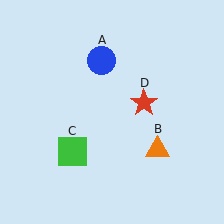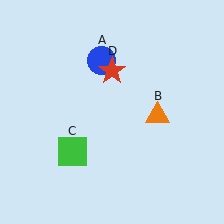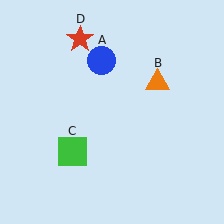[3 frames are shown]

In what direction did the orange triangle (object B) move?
The orange triangle (object B) moved up.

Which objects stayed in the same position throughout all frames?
Blue circle (object A) and green square (object C) remained stationary.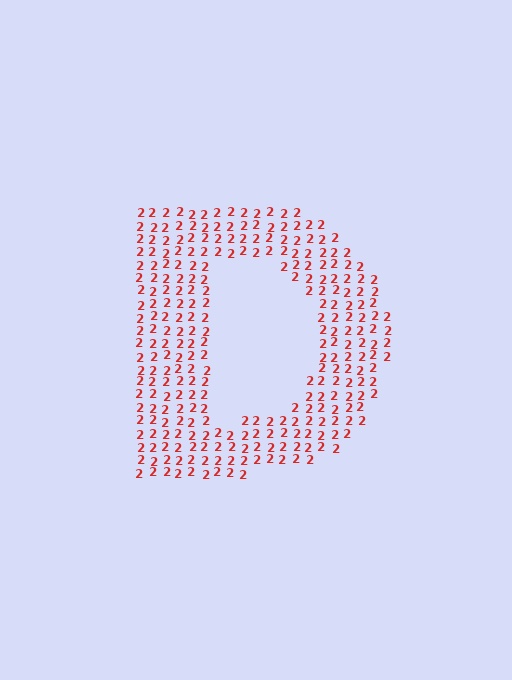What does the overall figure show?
The overall figure shows the letter D.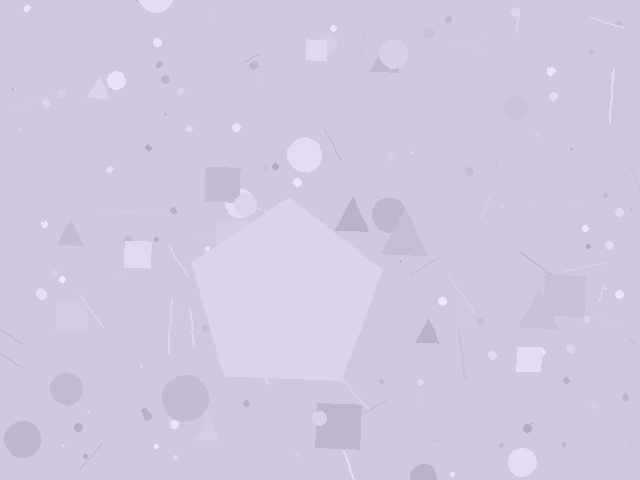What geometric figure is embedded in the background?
A pentagon is embedded in the background.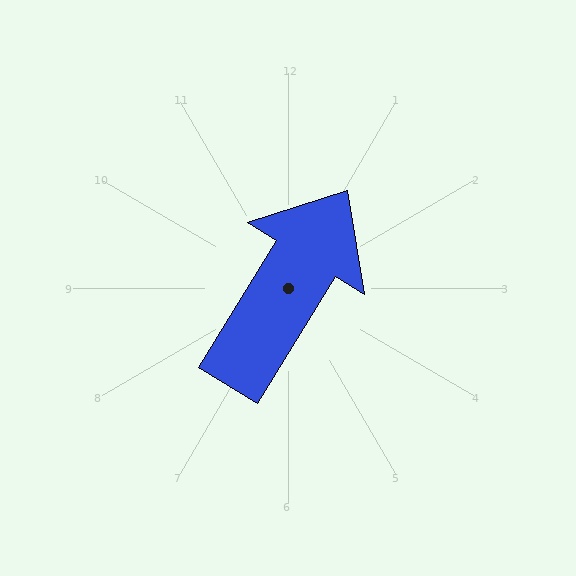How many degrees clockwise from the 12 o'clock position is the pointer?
Approximately 32 degrees.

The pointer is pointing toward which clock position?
Roughly 1 o'clock.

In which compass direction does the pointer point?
Northeast.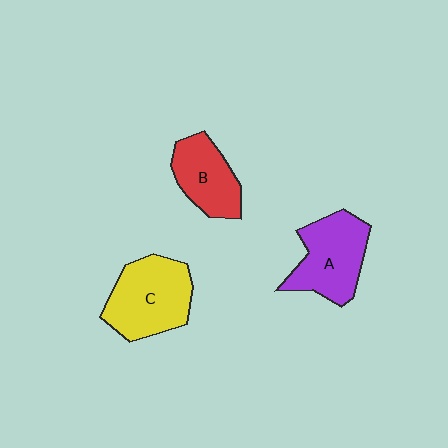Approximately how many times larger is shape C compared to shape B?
Approximately 1.4 times.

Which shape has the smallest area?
Shape B (red).